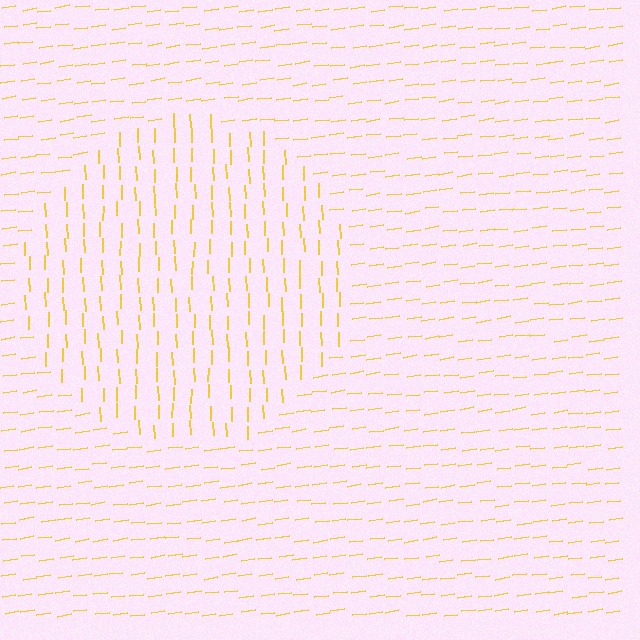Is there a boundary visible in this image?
Yes, there is a texture boundary formed by a change in line orientation.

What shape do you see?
I see a circle.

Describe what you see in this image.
The image is filled with small yellow line segments. A circle region in the image has lines oriented differently from the surrounding lines, creating a visible texture boundary.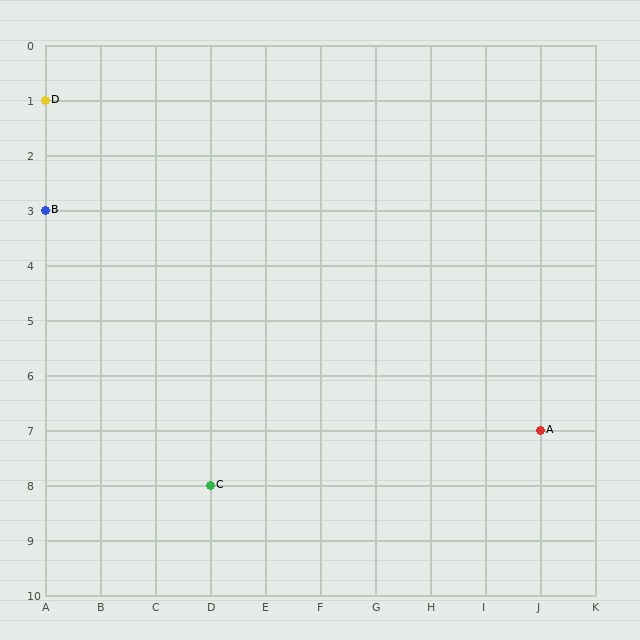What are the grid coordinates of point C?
Point C is at grid coordinates (D, 8).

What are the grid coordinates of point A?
Point A is at grid coordinates (J, 7).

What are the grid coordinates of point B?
Point B is at grid coordinates (A, 3).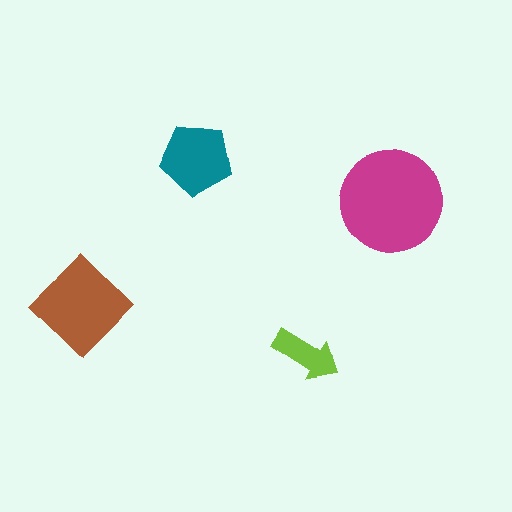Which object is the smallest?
The lime arrow.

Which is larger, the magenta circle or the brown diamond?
The magenta circle.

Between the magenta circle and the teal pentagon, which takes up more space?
The magenta circle.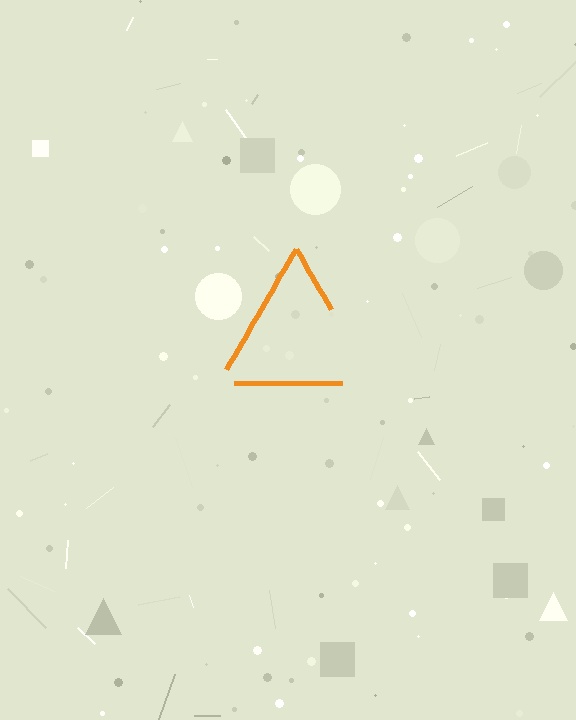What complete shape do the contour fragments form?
The contour fragments form a triangle.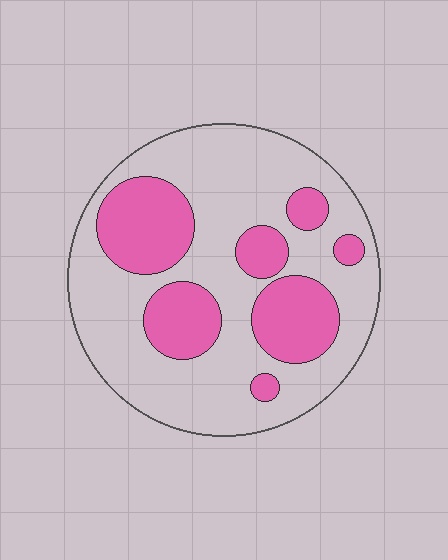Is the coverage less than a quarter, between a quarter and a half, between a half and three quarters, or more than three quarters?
Between a quarter and a half.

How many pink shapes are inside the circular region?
7.